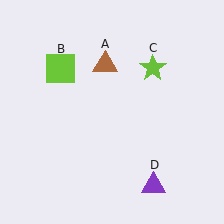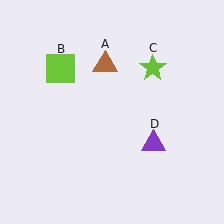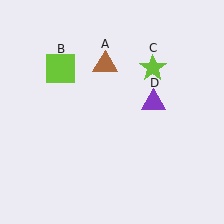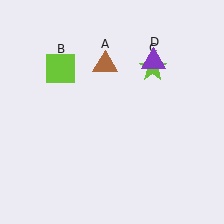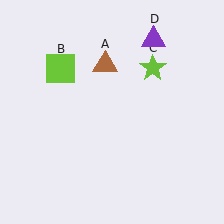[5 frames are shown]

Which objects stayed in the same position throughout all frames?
Brown triangle (object A) and lime square (object B) and lime star (object C) remained stationary.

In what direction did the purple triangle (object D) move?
The purple triangle (object D) moved up.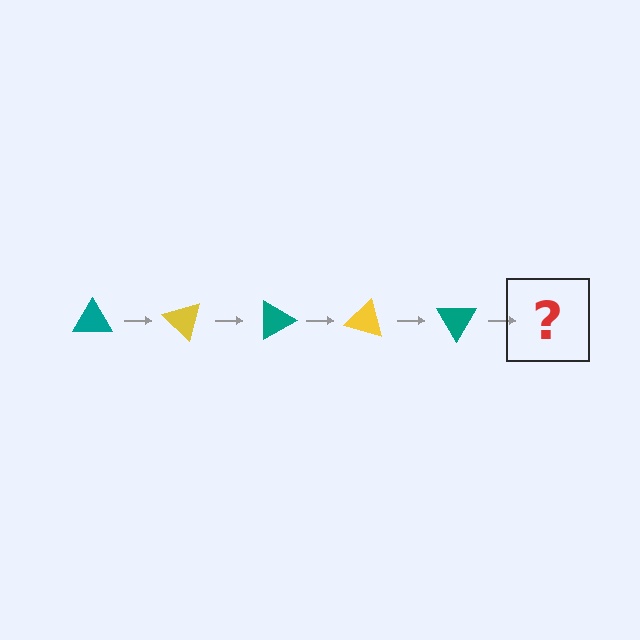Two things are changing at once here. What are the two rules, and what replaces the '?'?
The two rules are that it rotates 45 degrees each step and the color cycles through teal and yellow. The '?' should be a yellow triangle, rotated 225 degrees from the start.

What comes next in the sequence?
The next element should be a yellow triangle, rotated 225 degrees from the start.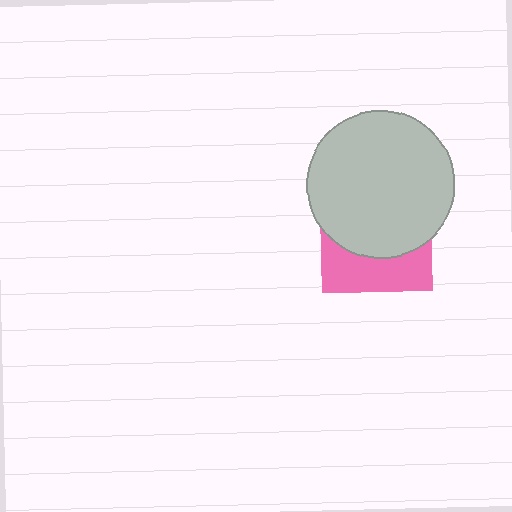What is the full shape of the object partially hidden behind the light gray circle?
The partially hidden object is a pink square.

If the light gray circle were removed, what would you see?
You would see the complete pink square.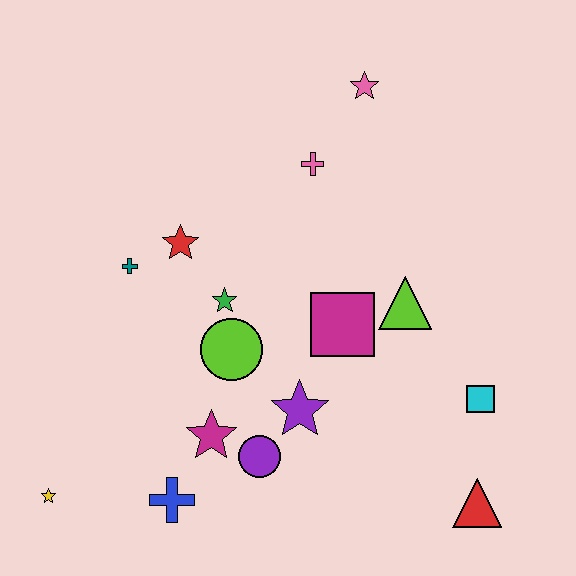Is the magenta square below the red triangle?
No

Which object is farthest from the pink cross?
The yellow star is farthest from the pink cross.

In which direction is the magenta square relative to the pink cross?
The magenta square is below the pink cross.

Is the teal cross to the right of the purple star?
No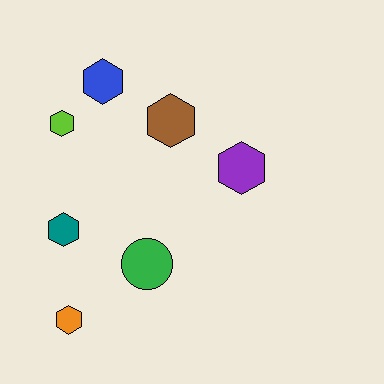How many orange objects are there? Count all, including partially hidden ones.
There is 1 orange object.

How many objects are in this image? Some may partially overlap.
There are 7 objects.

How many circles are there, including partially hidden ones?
There is 1 circle.